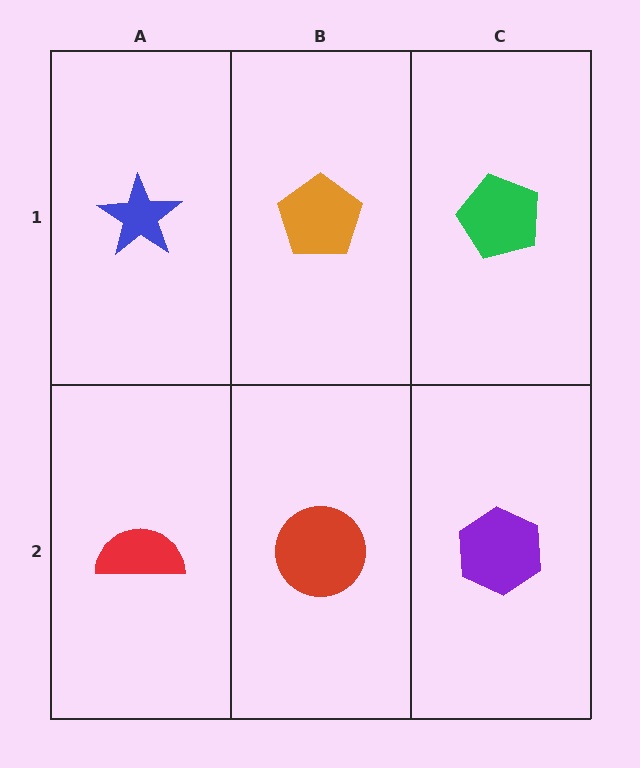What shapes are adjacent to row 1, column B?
A red circle (row 2, column B), a blue star (row 1, column A), a green pentagon (row 1, column C).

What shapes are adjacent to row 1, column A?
A red semicircle (row 2, column A), an orange pentagon (row 1, column B).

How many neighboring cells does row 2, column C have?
2.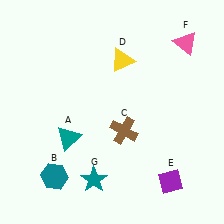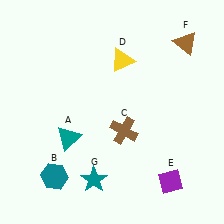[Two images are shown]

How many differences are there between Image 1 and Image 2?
There is 1 difference between the two images.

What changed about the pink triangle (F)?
In Image 1, F is pink. In Image 2, it changed to brown.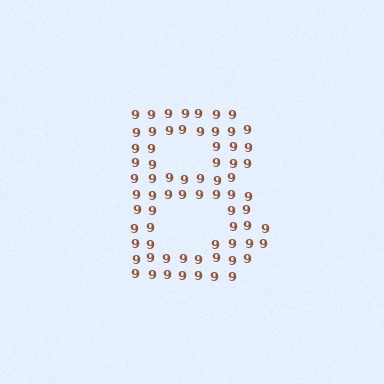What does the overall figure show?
The overall figure shows the letter B.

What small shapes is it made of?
It is made of small digit 9's.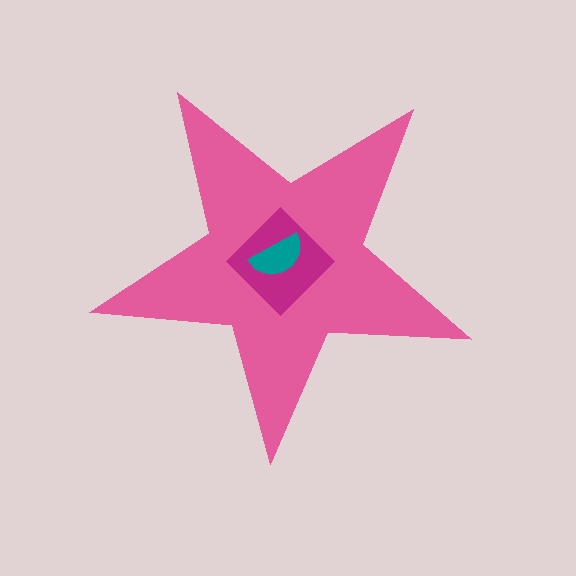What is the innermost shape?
The teal semicircle.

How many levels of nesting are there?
3.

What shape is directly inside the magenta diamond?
The teal semicircle.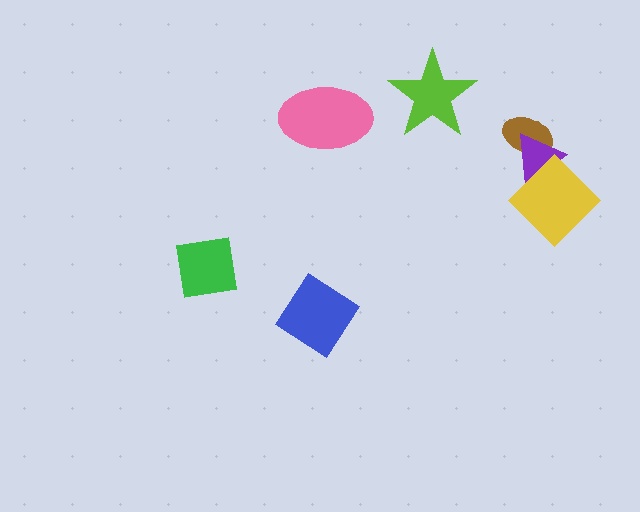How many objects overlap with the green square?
0 objects overlap with the green square.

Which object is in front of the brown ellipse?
The purple triangle is in front of the brown ellipse.